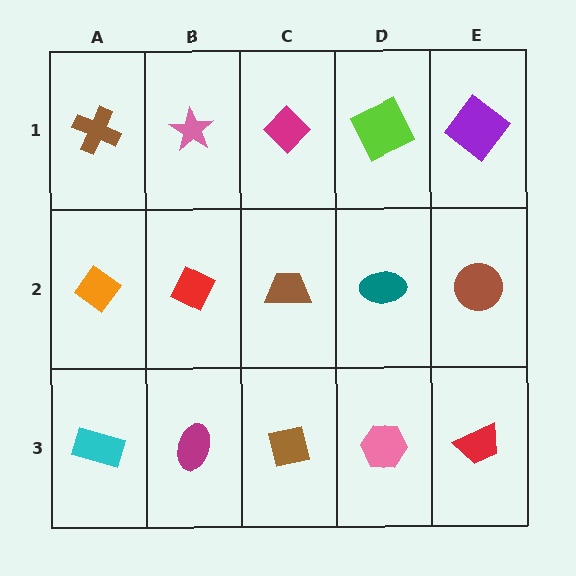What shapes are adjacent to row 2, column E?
A purple diamond (row 1, column E), a red trapezoid (row 3, column E), a teal ellipse (row 2, column D).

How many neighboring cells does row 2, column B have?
4.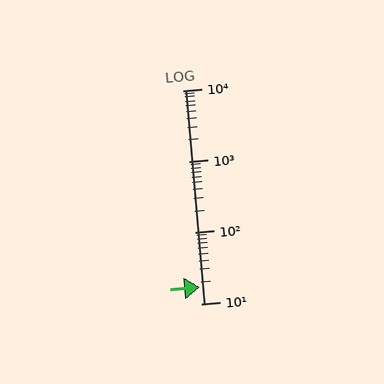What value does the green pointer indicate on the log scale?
The pointer indicates approximately 17.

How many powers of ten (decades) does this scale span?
The scale spans 3 decades, from 10 to 10000.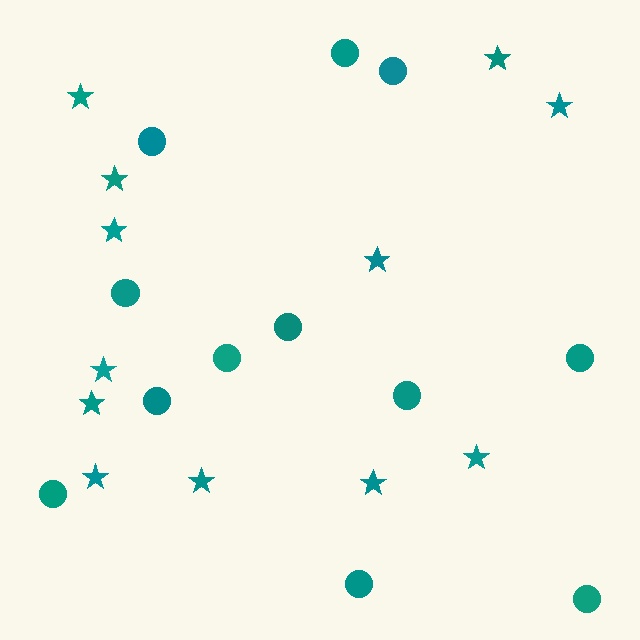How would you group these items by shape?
There are 2 groups: one group of stars (12) and one group of circles (12).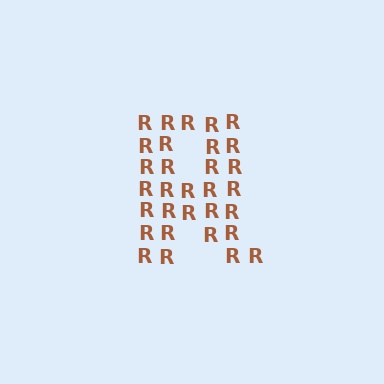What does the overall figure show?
The overall figure shows the letter R.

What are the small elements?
The small elements are letter R's.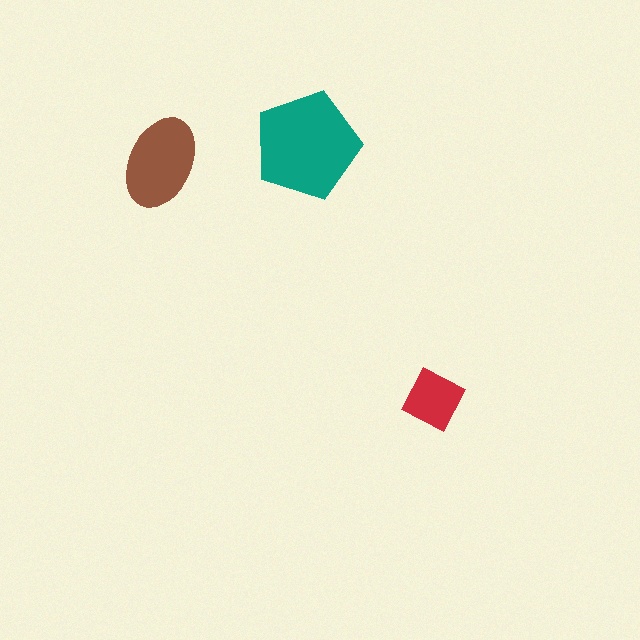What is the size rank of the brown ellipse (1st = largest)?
2nd.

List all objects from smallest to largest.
The red diamond, the brown ellipse, the teal pentagon.